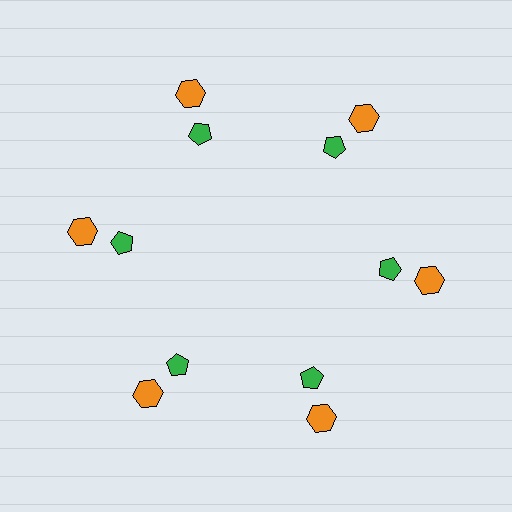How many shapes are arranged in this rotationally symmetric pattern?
There are 12 shapes, arranged in 6 groups of 2.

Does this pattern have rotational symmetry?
Yes, this pattern has 6-fold rotational symmetry. It looks the same after rotating 60 degrees around the center.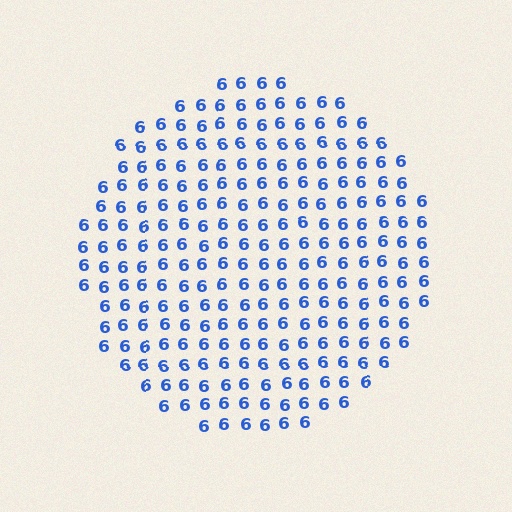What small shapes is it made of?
It is made of small digit 6's.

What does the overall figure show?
The overall figure shows a circle.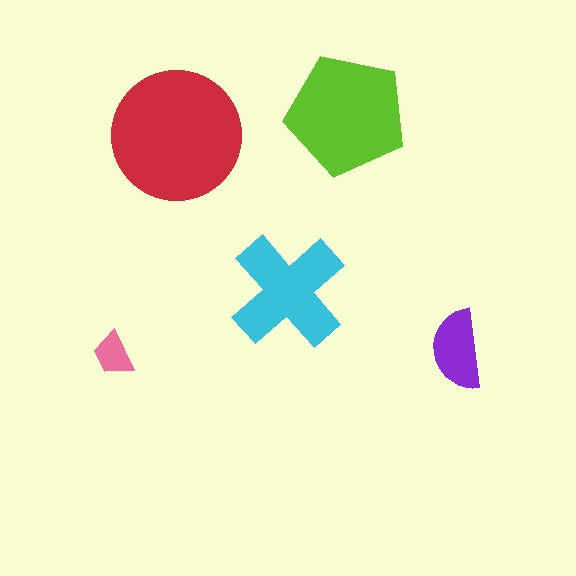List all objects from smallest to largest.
The pink trapezoid, the purple semicircle, the cyan cross, the lime pentagon, the red circle.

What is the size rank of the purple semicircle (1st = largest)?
4th.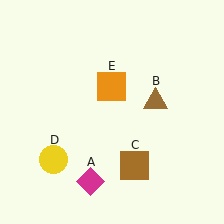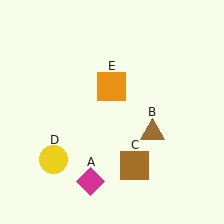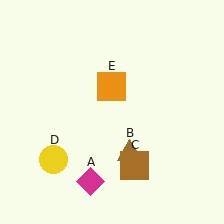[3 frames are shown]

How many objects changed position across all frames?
1 object changed position: brown triangle (object B).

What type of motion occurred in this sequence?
The brown triangle (object B) rotated clockwise around the center of the scene.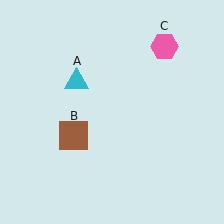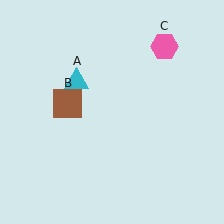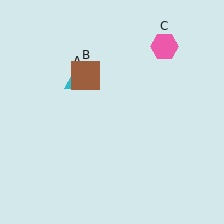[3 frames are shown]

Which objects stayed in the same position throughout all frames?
Cyan triangle (object A) and pink hexagon (object C) remained stationary.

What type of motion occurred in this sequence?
The brown square (object B) rotated clockwise around the center of the scene.